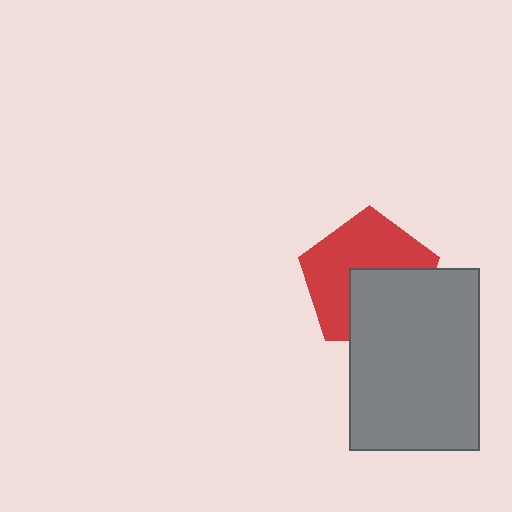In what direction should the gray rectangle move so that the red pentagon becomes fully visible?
The gray rectangle should move down. That is the shortest direction to clear the overlap and leave the red pentagon fully visible.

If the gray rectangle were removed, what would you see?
You would see the complete red pentagon.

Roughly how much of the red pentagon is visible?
About half of it is visible (roughly 58%).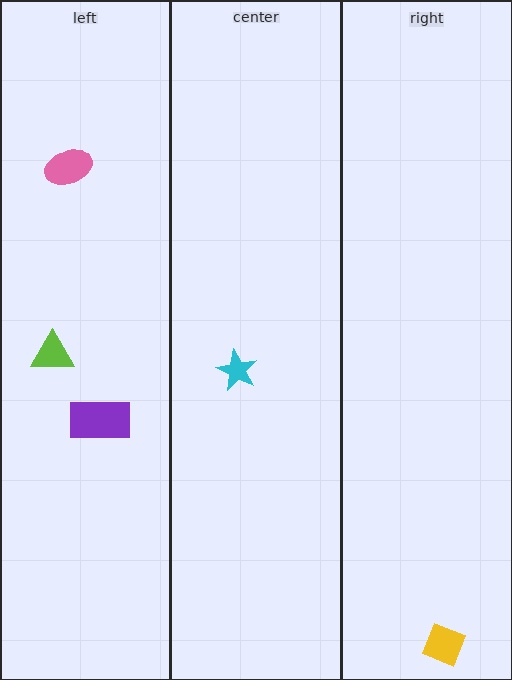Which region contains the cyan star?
The center region.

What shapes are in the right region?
The yellow diamond.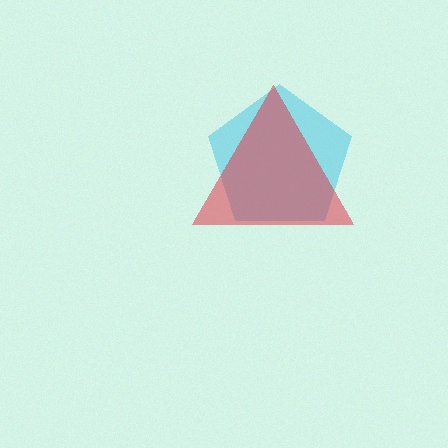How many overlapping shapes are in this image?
There are 2 overlapping shapes in the image.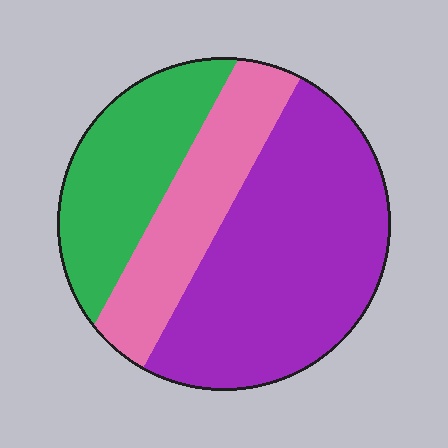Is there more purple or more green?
Purple.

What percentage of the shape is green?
Green covers 25% of the shape.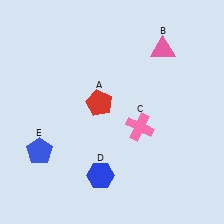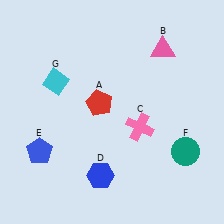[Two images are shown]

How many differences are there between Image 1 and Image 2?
There are 2 differences between the two images.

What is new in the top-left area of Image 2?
A cyan diamond (G) was added in the top-left area of Image 2.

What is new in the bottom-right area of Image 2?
A teal circle (F) was added in the bottom-right area of Image 2.